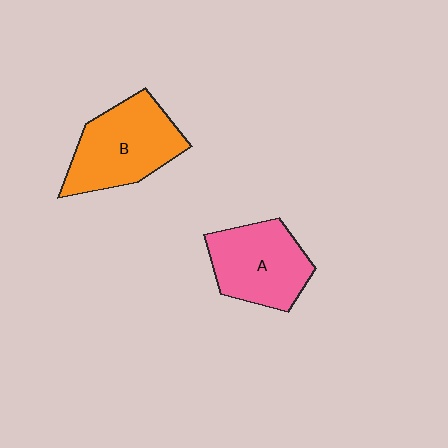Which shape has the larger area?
Shape B (orange).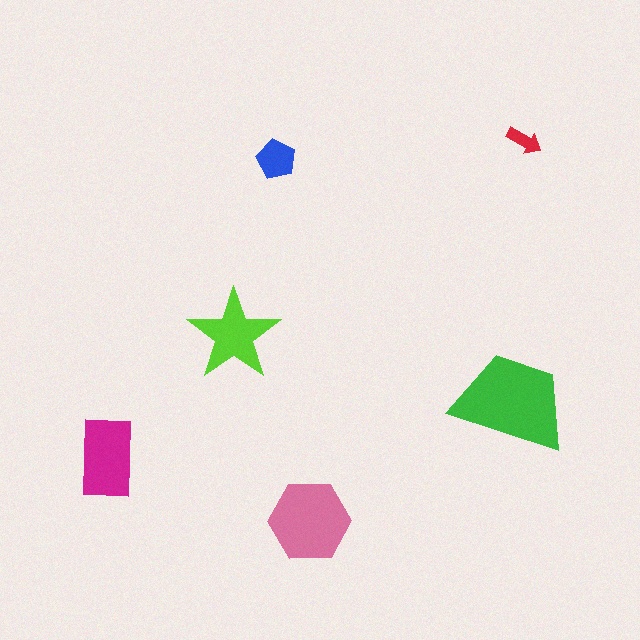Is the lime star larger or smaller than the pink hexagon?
Smaller.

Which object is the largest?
The green trapezoid.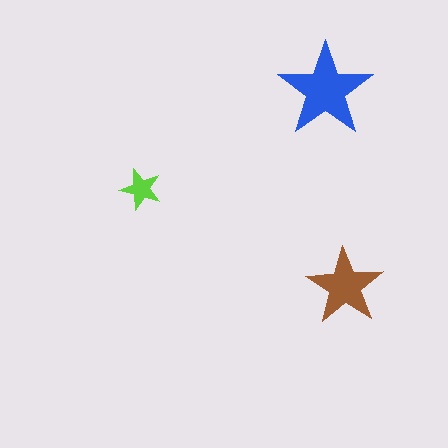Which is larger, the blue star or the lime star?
The blue one.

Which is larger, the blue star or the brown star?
The blue one.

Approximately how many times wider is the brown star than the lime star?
About 2 times wider.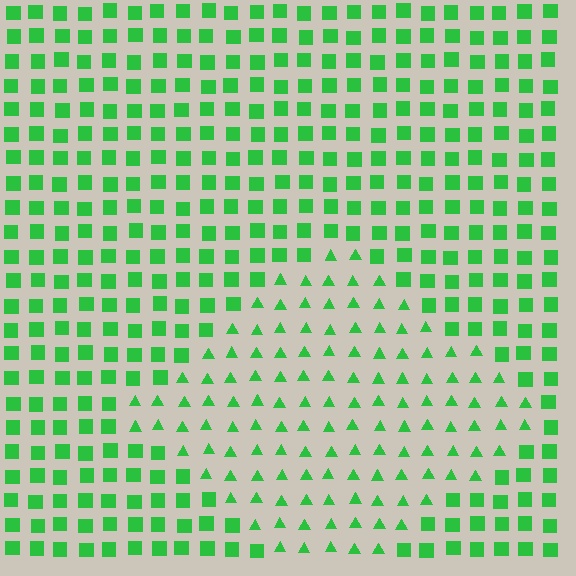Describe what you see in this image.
The image is filled with small green elements arranged in a uniform grid. A diamond-shaped region contains triangles, while the surrounding area contains squares. The boundary is defined purely by the change in element shape.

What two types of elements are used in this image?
The image uses triangles inside the diamond region and squares outside it.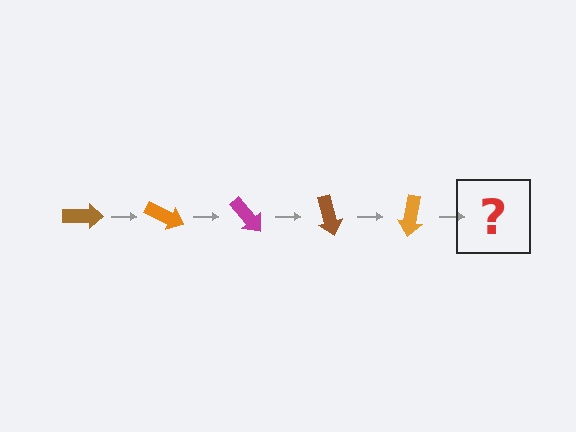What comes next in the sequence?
The next element should be a magenta arrow, rotated 125 degrees from the start.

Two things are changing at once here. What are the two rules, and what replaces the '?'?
The two rules are that it rotates 25 degrees each step and the color cycles through brown, orange, and magenta. The '?' should be a magenta arrow, rotated 125 degrees from the start.